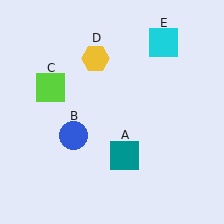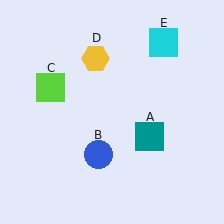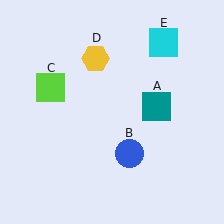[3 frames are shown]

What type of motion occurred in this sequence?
The teal square (object A), blue circle (object B) rotated counterclockwise around the center of the scene.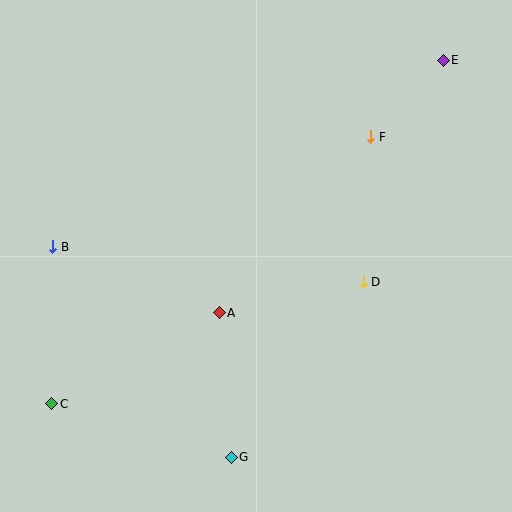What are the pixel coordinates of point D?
Point D is at (363, 282).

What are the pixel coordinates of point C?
Point C is at (52, 404).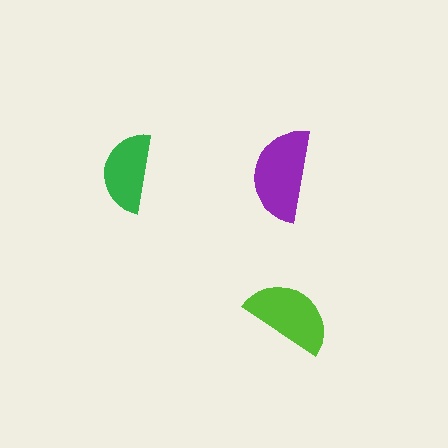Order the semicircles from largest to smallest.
the purple one, the lime one, the green one.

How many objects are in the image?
There are 3 objects in the image.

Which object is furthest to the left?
The green semicircle is leftmost.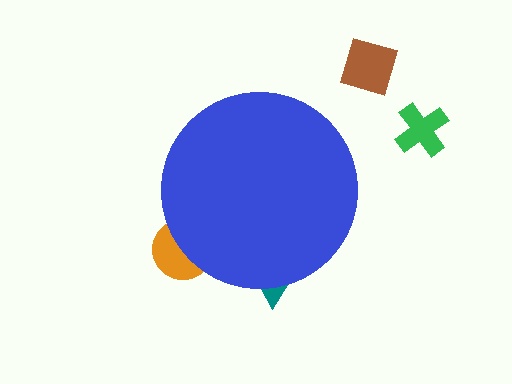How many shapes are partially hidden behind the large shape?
2 shapes are partially hidden.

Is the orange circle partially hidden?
Yes, the orange circle is partially hidden behind the blue circle.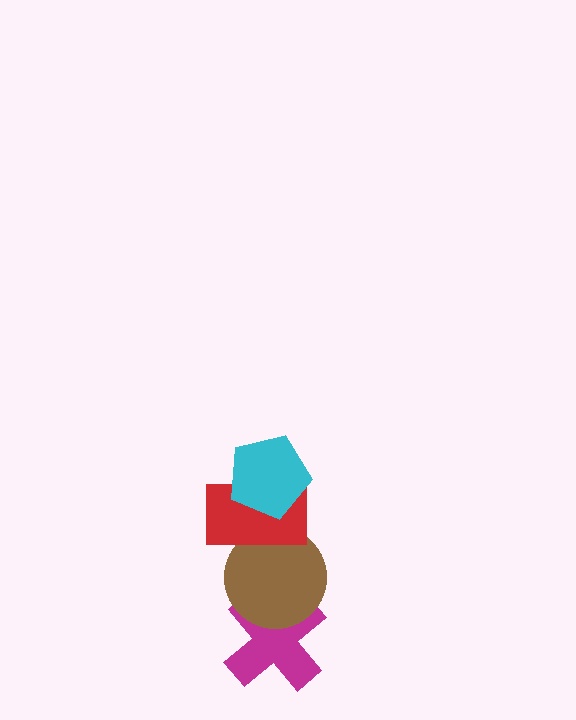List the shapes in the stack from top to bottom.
From top to bottom: the cyan pentagon, the red rectangle, the brown circle, the magenta cross.